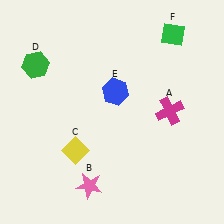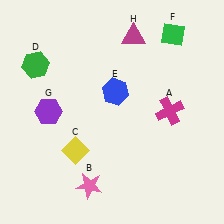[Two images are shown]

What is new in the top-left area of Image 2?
A purple hexagon (G) was added in the top-left area of Image 2.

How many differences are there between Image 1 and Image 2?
There are 2 differences between the two images.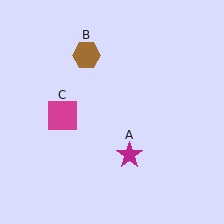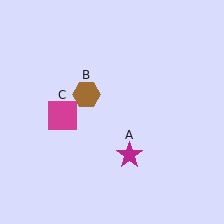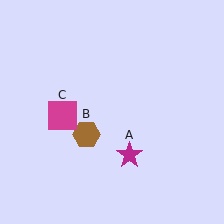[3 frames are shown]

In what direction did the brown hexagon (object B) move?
The brown hexagon (object B) moved down.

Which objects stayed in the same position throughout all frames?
Magenta star (object A) and magenta square (object C) remained stationary.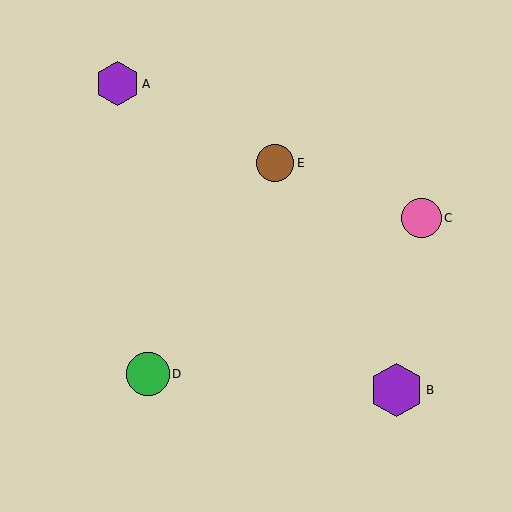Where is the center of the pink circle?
The center of the pink circle is at (422, 218).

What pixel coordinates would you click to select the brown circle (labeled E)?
Click at (275, 163) to select the brown circle E.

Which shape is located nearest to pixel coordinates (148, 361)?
The green circle (labeled D) at (148, 374) is nearest to that location.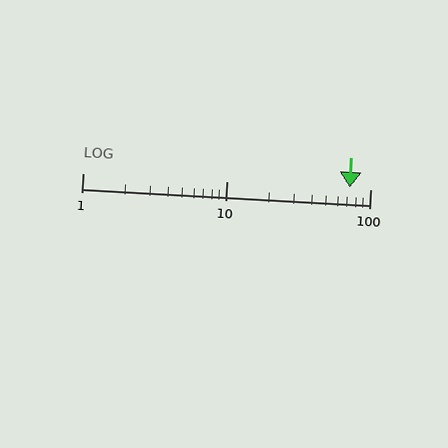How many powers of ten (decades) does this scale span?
The scale spans 2 decades, from 1 to 100.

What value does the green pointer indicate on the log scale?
The pointer indicates approximately 72.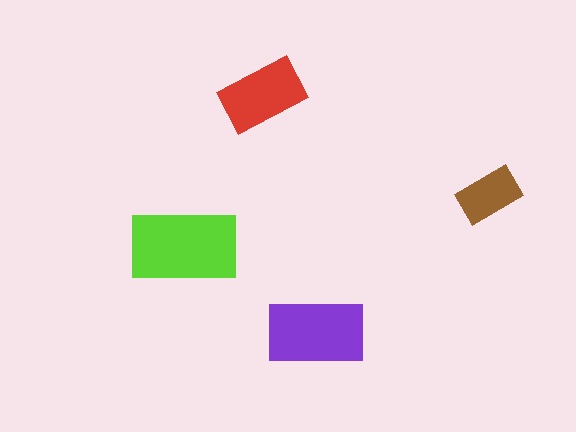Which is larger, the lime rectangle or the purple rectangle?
The lime one.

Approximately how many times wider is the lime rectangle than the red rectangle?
About 1.5 times wider.